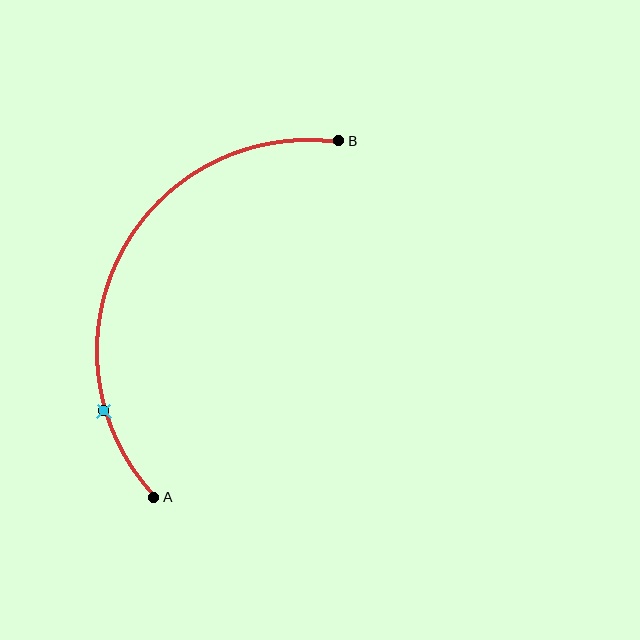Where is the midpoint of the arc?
The arc midpoint is the point on the curve farthest from the straight line joining A and B. It sits to the left of that line.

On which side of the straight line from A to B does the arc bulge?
The arc bulges to the left of the straight line connecting A and B.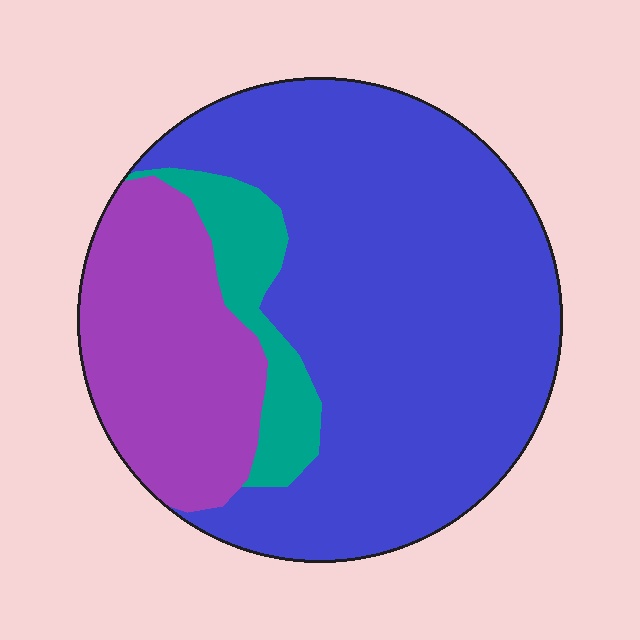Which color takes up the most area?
Blue, at roughly 65%.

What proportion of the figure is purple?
Purple covers around 25% of the figure.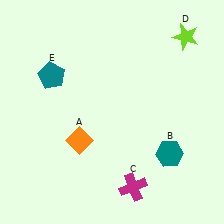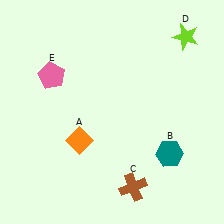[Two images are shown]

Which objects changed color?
C changed from magenta to brown. E changed from teal to pink.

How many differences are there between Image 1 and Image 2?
There are 2 differences between the two images.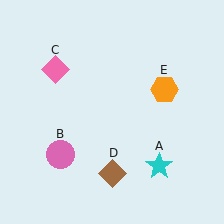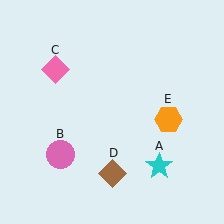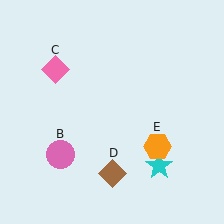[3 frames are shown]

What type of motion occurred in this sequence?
The orange hexagon (object E) rotated clockwise around the center of the scene.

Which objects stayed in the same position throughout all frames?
Cyan star (object A) and pink circle (object B) and pink diamond (object C) and brown diamond (object D) remained stationary.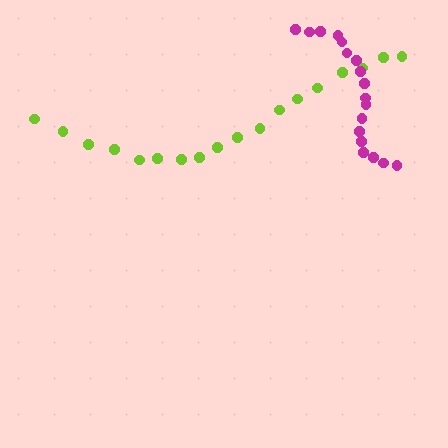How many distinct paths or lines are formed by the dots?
There are 2 distinct paths.